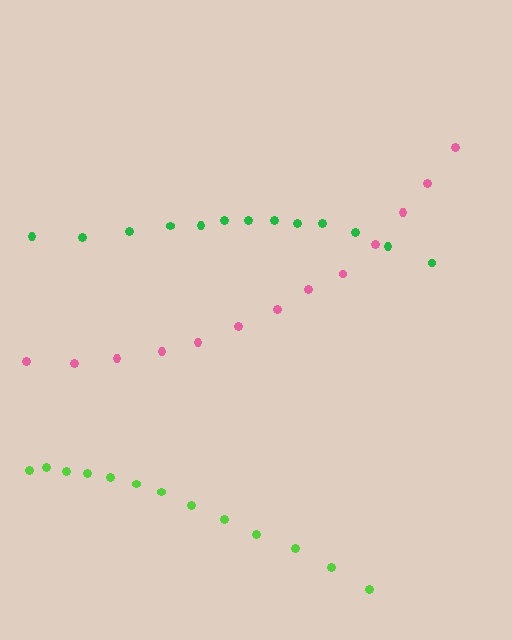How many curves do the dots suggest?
There are 3 distinct paths.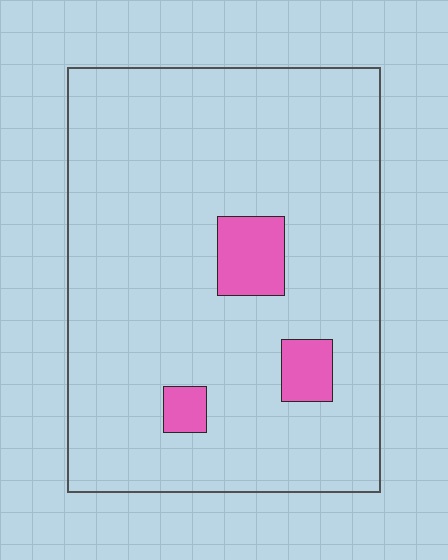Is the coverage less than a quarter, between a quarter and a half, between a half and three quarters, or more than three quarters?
Less than a quarter.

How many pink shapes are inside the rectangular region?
3.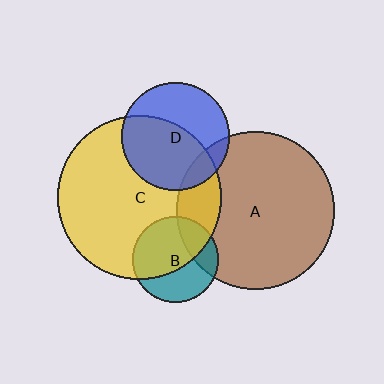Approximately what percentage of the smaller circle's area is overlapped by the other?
Approximately 15%.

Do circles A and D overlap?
Yes.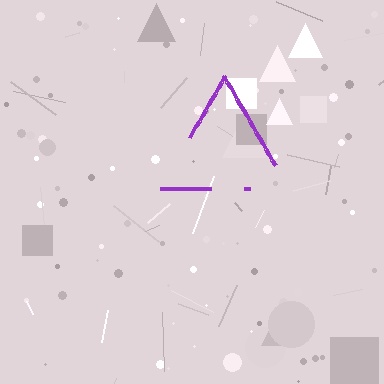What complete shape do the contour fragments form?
The contour fragments form a triangle.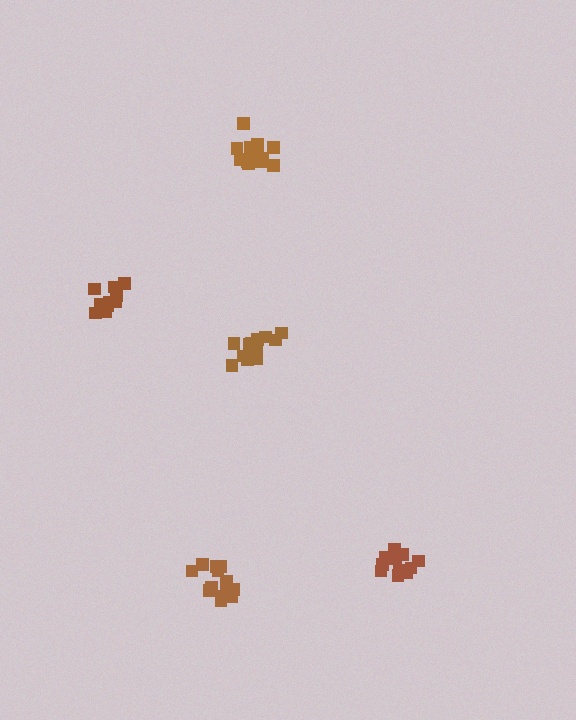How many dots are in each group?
Group 1: 15 dots, Group 2: 15 dots, Group 3: 11 dots, Group 4: 13 dots, Group 5: 11 dots (65 total).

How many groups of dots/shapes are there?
There are 5 groups.